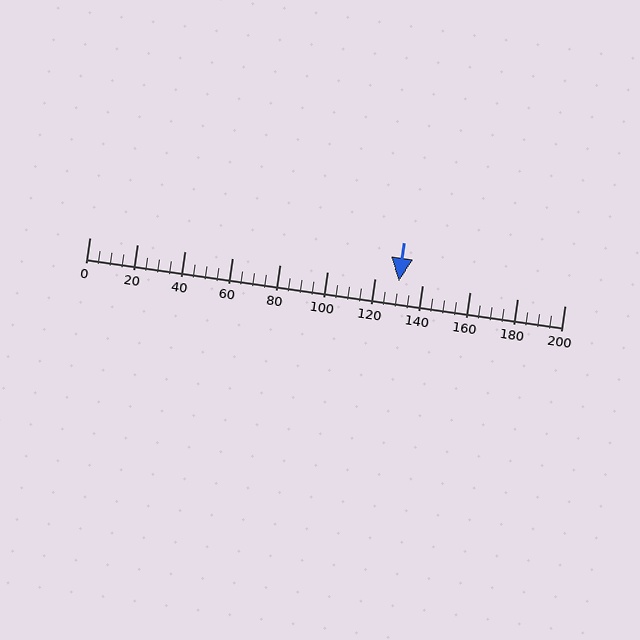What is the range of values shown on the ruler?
The ruler shows values from 0 to 200.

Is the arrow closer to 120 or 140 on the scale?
The arrow is closer to 140.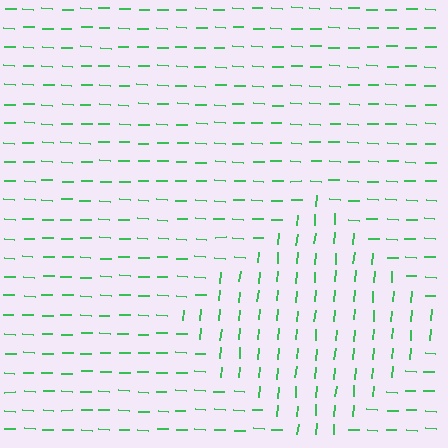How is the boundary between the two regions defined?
The boundary is defined purely by a change in line orientation (approximately 87 degrees difference). All lines are the same color and thickness.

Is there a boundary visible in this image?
Yes, there is a texture boundary formed by a change in line orientation.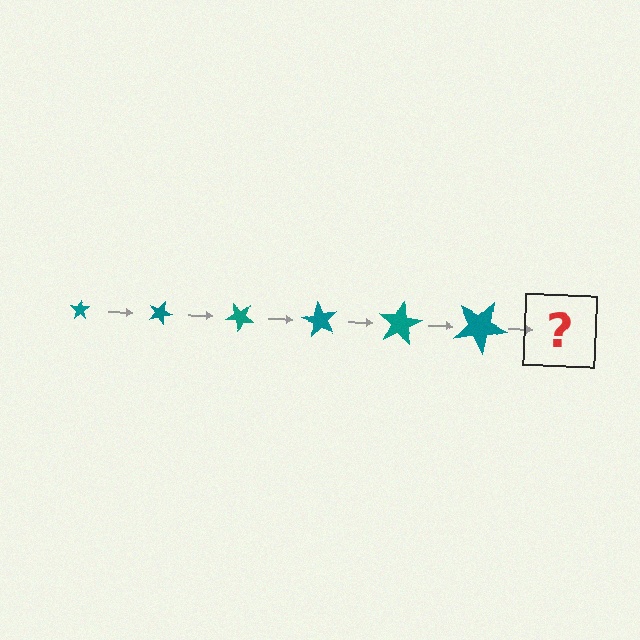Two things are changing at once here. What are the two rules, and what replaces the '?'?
The two rules are that the star grows larger each step and it rotates 20 degrees each step. The '?' should be a star, larger than the previous one and rotated 120 degrees from the start.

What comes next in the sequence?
The next element should be a star, larger than the previous one and rotated 120 degrees from the start.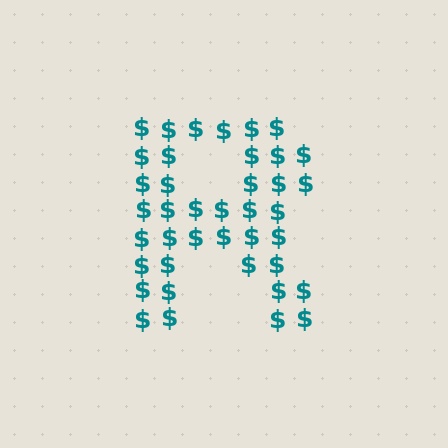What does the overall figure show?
The overall figure shows the letter R.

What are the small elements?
The small elements are dollar signs.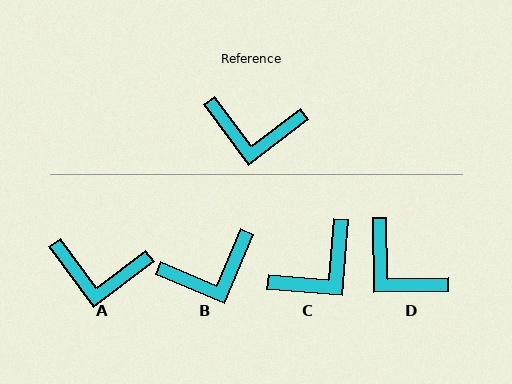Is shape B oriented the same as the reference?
No, it is off by about 30 degrees.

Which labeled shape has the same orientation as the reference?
A.